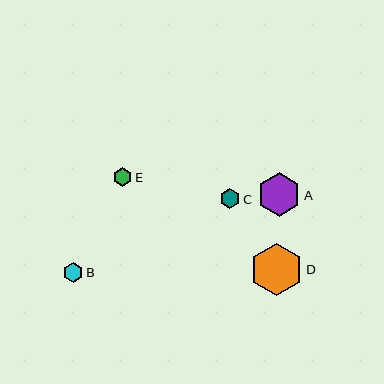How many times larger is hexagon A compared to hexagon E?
Hexagon A is approximately 2.4 times the size of hexagon E.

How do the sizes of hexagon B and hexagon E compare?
Hexagon B and hexagon E are approximately the same size.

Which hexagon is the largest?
Hexagon D is the largest with a size of approximately 52 pixels.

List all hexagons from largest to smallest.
From largest to smallest: D, A, B, C, E.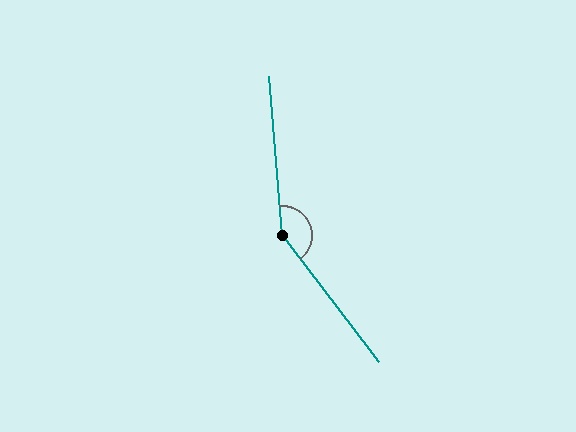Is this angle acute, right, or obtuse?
It is obtuse.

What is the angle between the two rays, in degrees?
Approximately 147 degrees.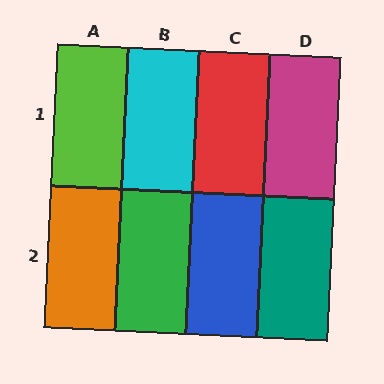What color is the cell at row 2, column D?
Teal.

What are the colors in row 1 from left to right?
Lime, cyan, red, magenta.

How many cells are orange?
1 cell is orange.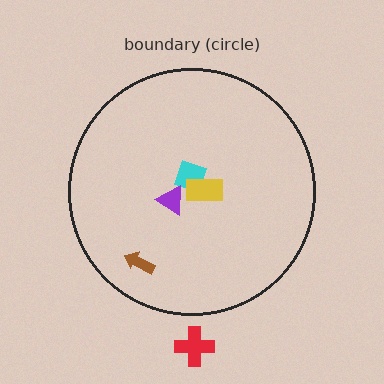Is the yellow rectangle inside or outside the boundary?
Inside.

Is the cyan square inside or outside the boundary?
Inside.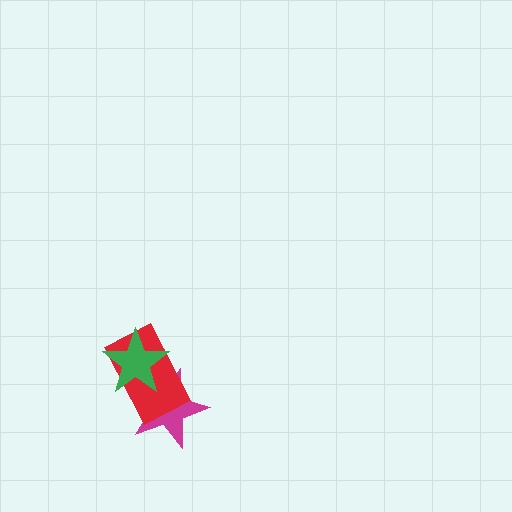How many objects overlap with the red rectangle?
2 objects overlap with the red rectangle.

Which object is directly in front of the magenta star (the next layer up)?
The red rectangle is directly in front of the magenta star.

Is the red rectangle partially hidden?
Yes, it is partially covered by another shape.